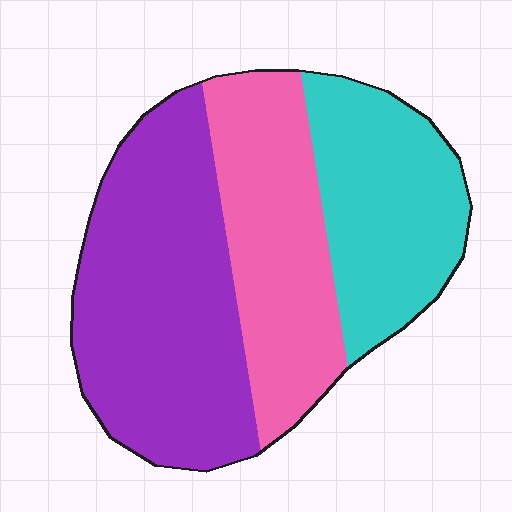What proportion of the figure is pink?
Pink takes up between a quarter and a half of the figure.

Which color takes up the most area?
Purple, at roughly 45%.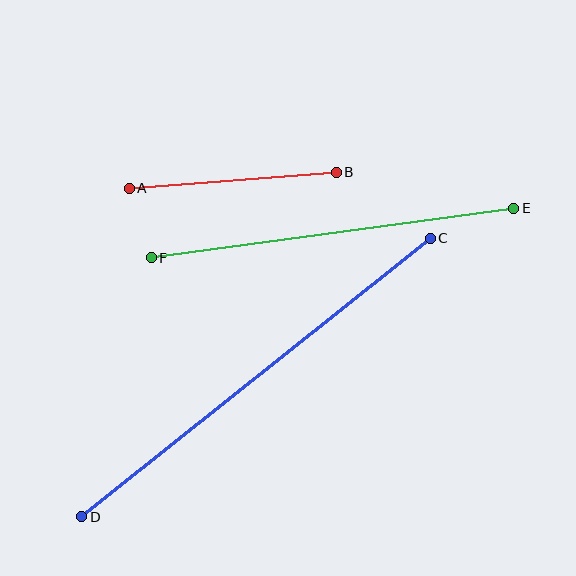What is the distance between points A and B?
The distance is approximately 208 pixels.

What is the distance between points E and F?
The distance is approximately 366 pixels.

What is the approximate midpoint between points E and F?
The midpoint is at approximately (333, 233) pixels.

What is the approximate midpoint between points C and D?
The midpoint is at approximately (256, 377) pixels.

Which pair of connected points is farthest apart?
Points C and D are farthest apart.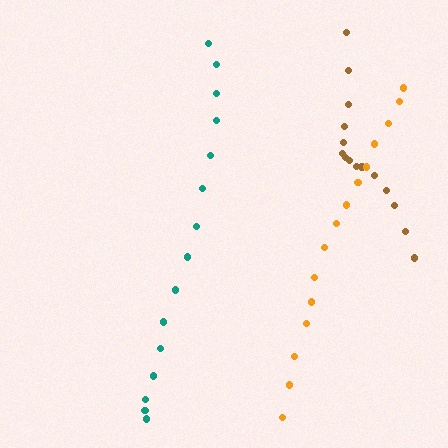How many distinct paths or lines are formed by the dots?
There are 3 distinct paths.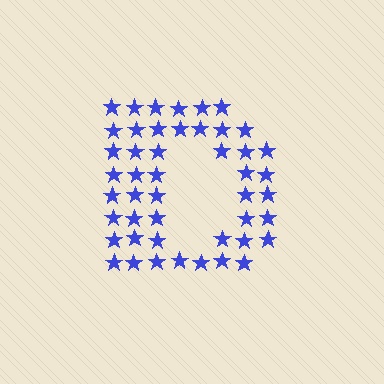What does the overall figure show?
The overall figure shows the letter D.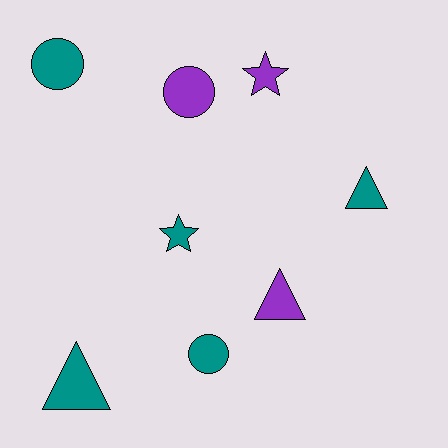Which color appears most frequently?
Teal, with 5 objects.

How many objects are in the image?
There are 8 objects.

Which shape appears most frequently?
Circle, with 3 objects.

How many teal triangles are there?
There are 2 teal triangles.